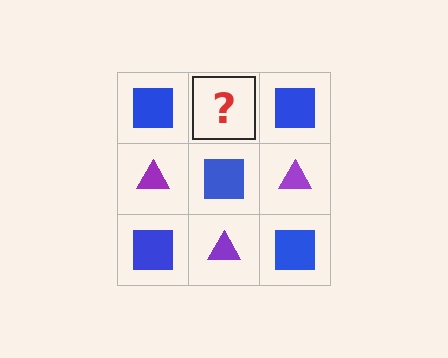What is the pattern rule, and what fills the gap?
The rule is that it alternates blue square and purple triangle in a checkerboard pattern. The gap should be filled with a purple triangle.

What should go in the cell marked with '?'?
The missing cell should contain a purple triangle.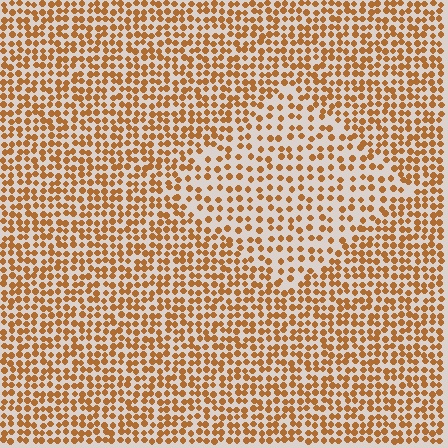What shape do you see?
I see a diamond.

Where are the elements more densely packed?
The elements are more densely packed outside the diamond boundary.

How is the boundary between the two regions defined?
The boundary is defined by a change in element density (approximately 1.7x ratio). All elements are the same color, size, and shape.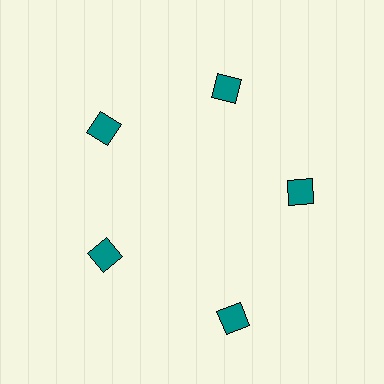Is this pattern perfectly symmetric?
No. The 5 teal squares are arranged in a ring, but one element near the 5 o'clock position is pushed outward from the center, breaking the 5-fold rotational symmetry.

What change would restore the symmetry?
The symmetry would be restored by moving it inward, back onto the ring so that all 5 squares sit at equal angles and equal distance from the center.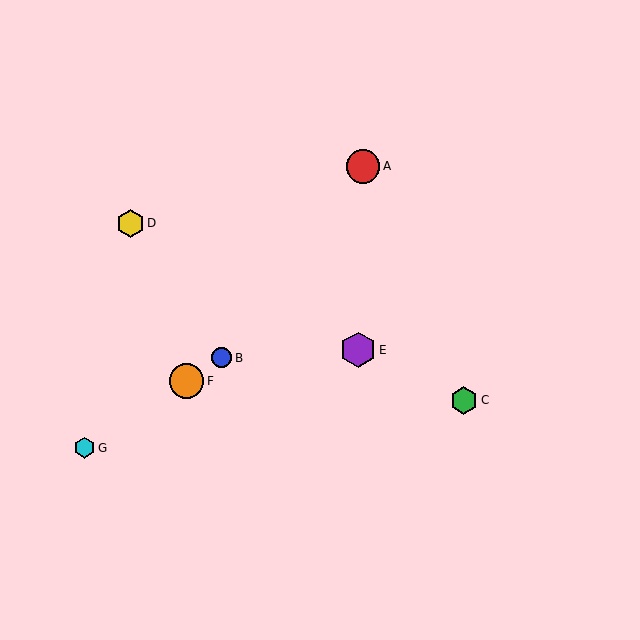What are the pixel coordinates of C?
Object C is at (464, 400).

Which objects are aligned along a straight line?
Objects B, F, G are aligned along a straight line.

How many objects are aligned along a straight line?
3 objects (B, F, G) are aligned along a straight line.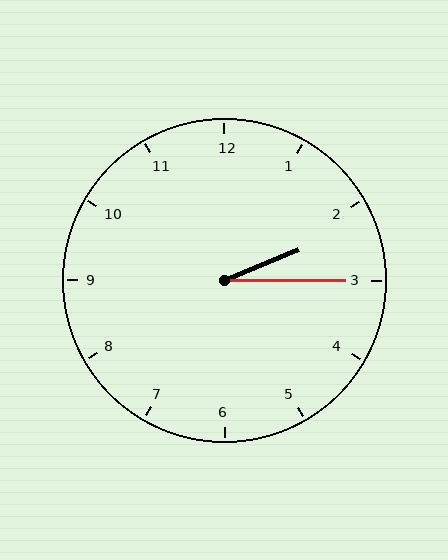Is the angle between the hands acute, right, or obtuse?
It is acute.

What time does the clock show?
2:15.